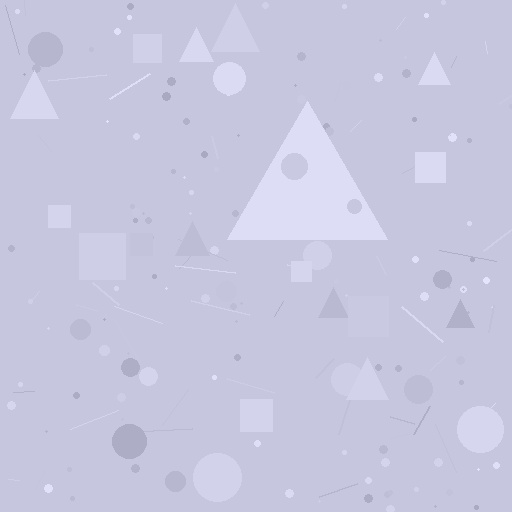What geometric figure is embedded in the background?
A triangle is embedded in the background.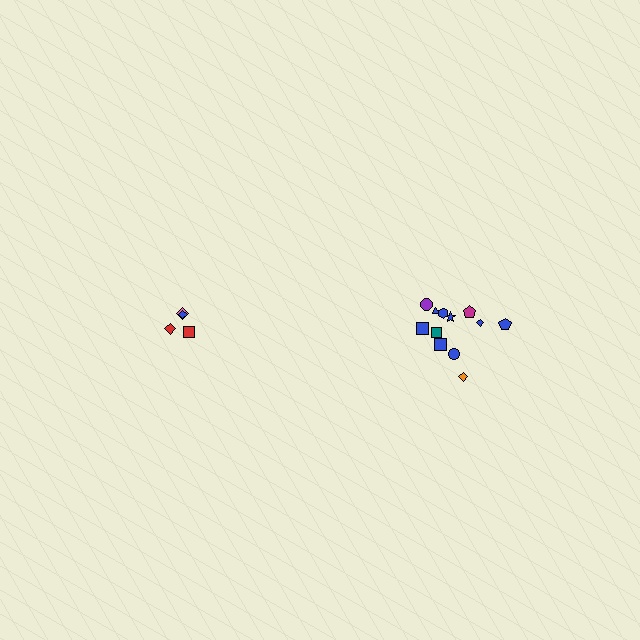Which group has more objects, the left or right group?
The right group.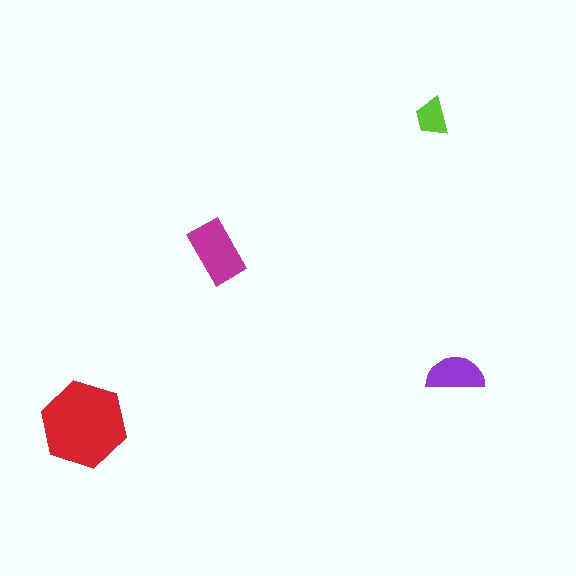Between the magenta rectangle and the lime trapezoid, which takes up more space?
The magenta rectangle.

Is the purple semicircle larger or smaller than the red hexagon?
Smaller.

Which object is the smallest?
The lime trapezoid.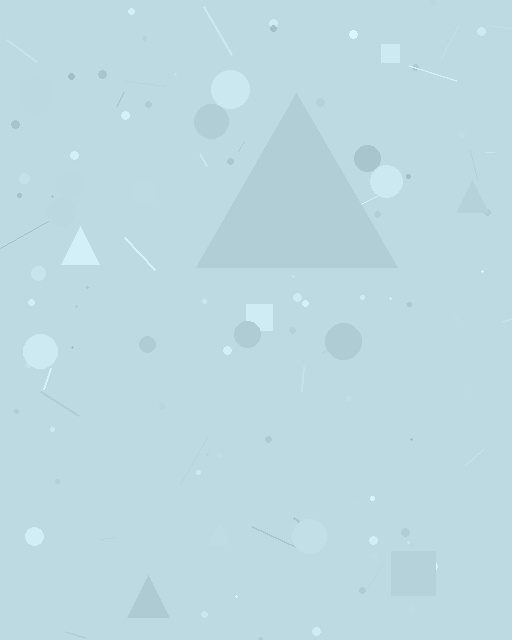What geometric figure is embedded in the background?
A triangle is embedded in the background.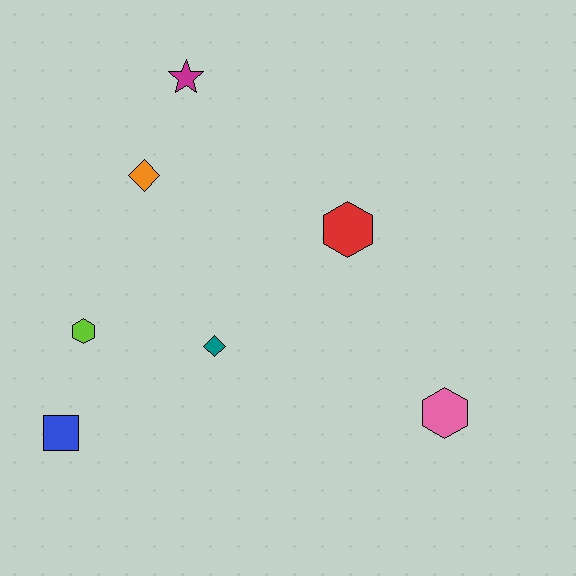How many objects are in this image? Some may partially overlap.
There are 7 objects.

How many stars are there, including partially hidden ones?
There is 1 star.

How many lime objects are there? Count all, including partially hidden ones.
There is 1 lime object.